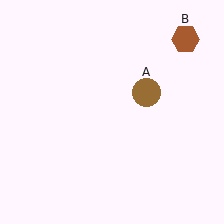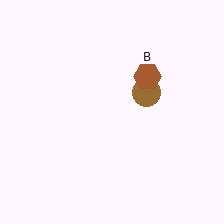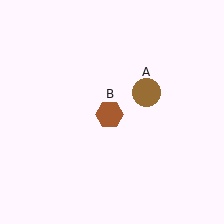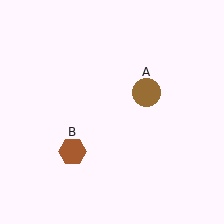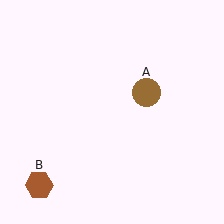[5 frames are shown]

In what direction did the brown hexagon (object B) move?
The brown hexagon (object B) moved down and to the left.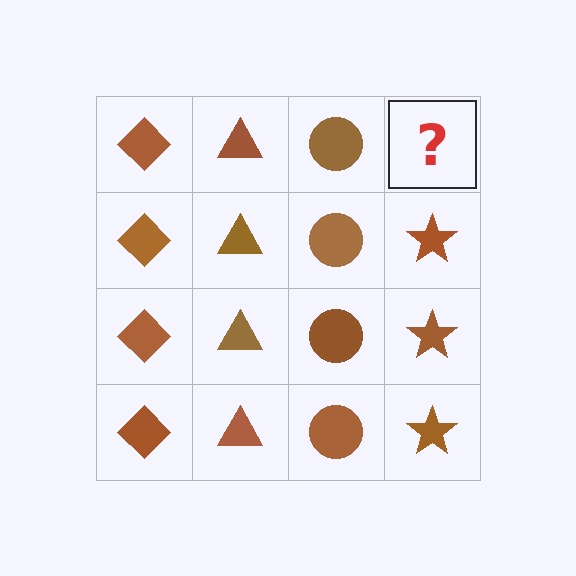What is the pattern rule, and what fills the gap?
The rule is that each column has a consistent shape. The gap should be filled with a brown star.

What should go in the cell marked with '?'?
The missing cell should contain a brown star.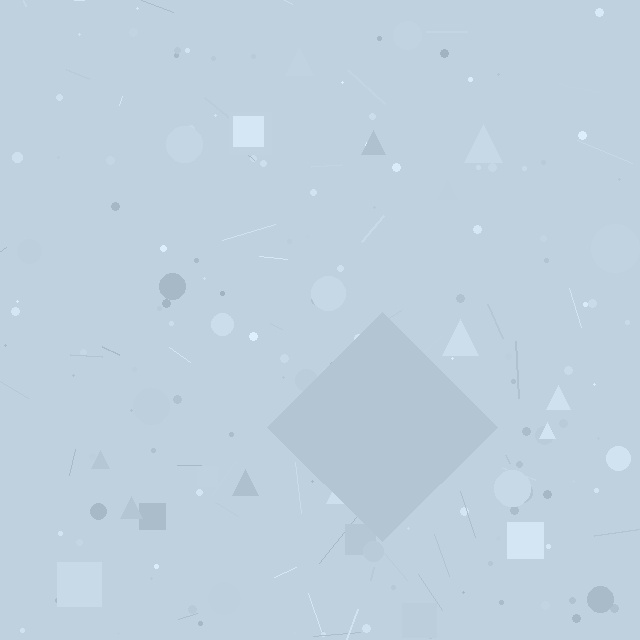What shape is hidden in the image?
A diamond is hidden in the image.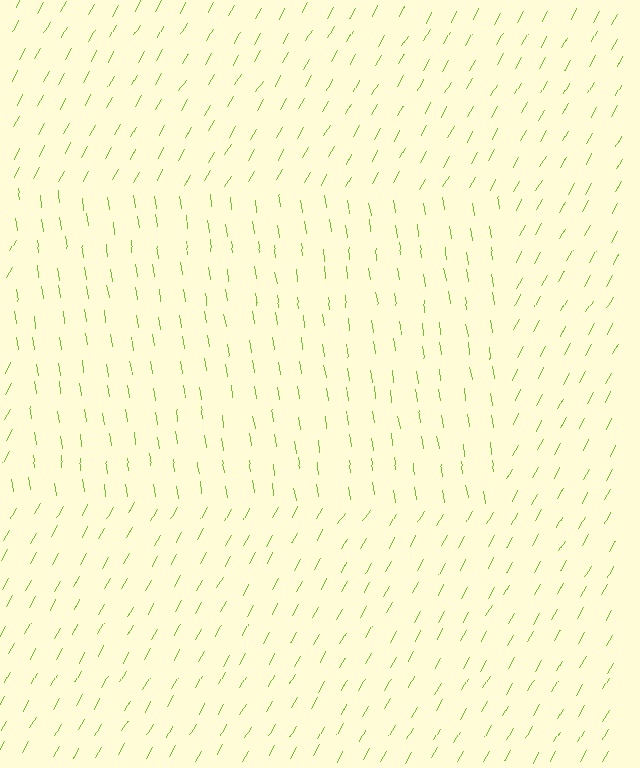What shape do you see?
I see a rectangle.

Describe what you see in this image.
The image is filled with small lime line segments. A rectangle region in the image has lines oriented differently from the surrounding lines, creating a visible texture boundary.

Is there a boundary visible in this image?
Yes, there is a texture boundary formed by a change in line orientation.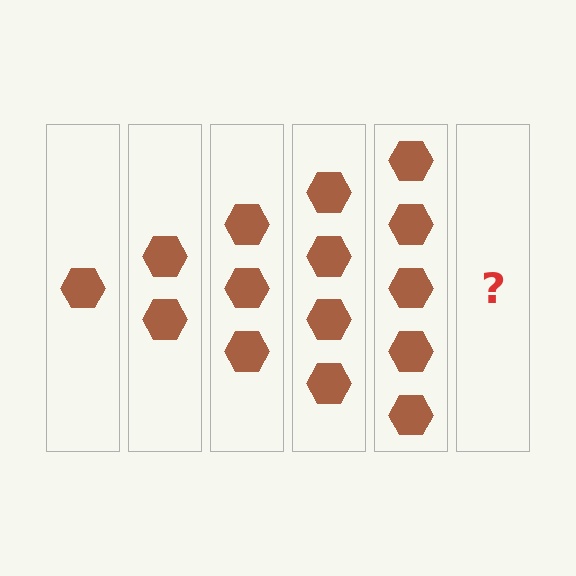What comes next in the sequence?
The next element should be 6 hexagons.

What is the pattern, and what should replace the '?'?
The pattern is that each step adds one more hexagon. The '?' should be 6 hexagons.